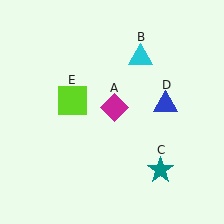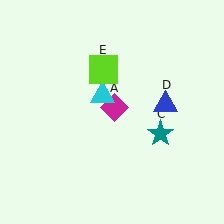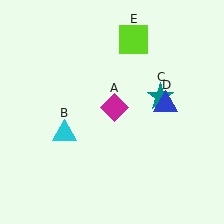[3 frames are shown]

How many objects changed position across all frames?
3 objects changed position: cyan triangle (object B), teal star (object C), lime square (object E).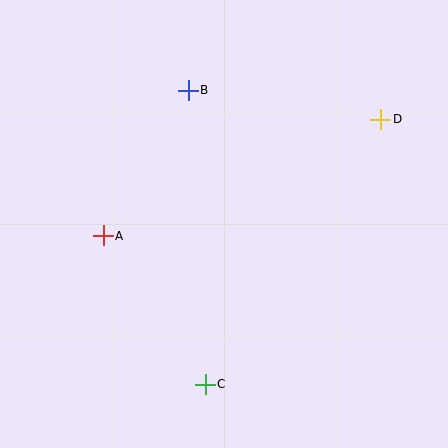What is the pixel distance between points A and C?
The distance between A and C is 180 pixels.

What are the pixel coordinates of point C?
Point C is at (205, 384).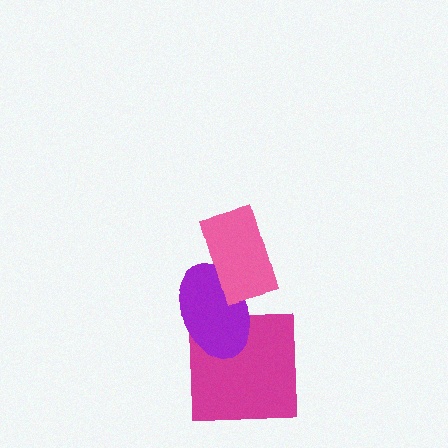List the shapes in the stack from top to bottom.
From top to bottom: the pink rectangle, the purple ellipse, the magenta square.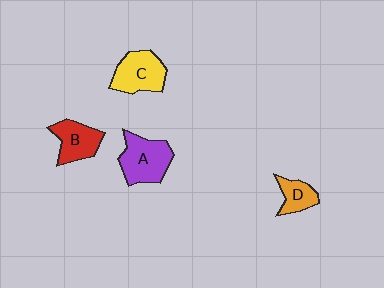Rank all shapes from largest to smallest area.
From largest to smallest: A (purple), C (yellow), B (red), D (orange).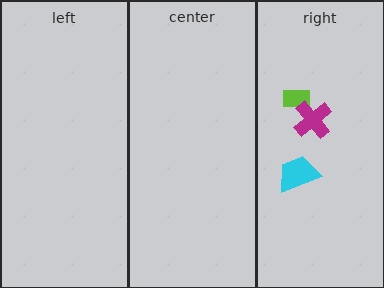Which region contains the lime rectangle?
The right region.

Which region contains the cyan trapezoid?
The right region.